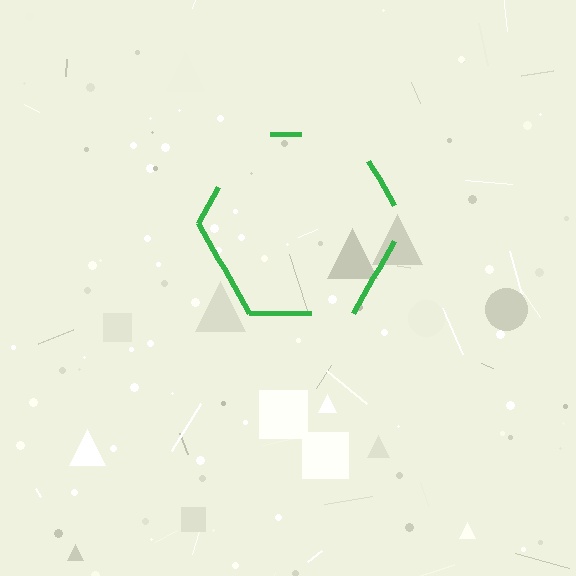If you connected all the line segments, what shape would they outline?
They would outline a hexagon.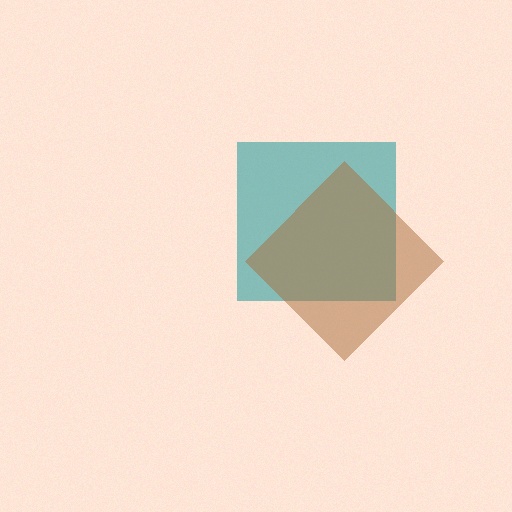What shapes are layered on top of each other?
The layered shapes are: a teal square, a brown diamond.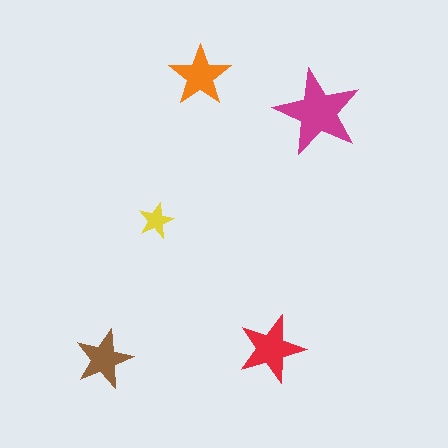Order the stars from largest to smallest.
the magenta one, the red one, the orange one, the brown one, the yellow one.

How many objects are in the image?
There are 5 objects in the image.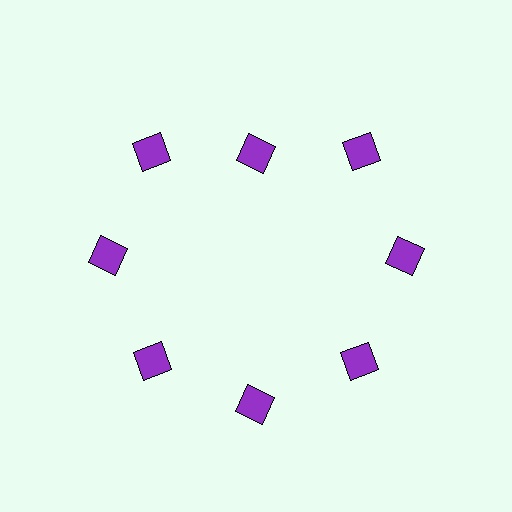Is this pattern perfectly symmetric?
No. The 8 purple squares are arranged in a ring, but one element near the 12 o'clock position is pulled inward toward the center, breaking the 8-fold rotational symmetry.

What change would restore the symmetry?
The symmetry would be restored by moving it outward, back onto the ring so that all 8 squares sit at equal angles and equal distance from the center.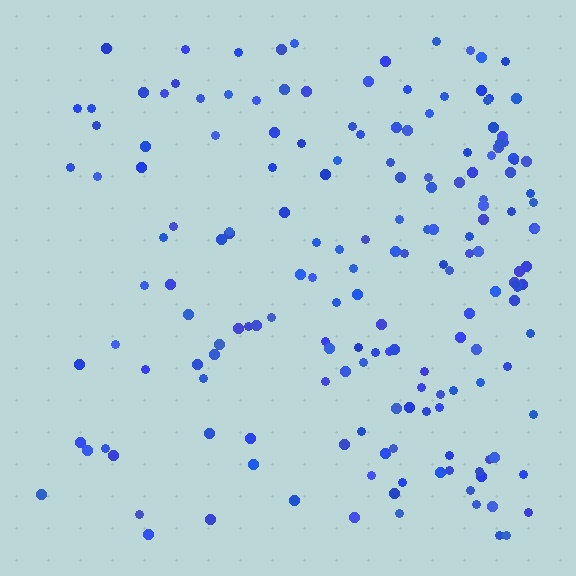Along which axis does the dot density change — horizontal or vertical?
Horizontal.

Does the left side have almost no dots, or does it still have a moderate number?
Still a moderate number, just noticeably fewer than the right.